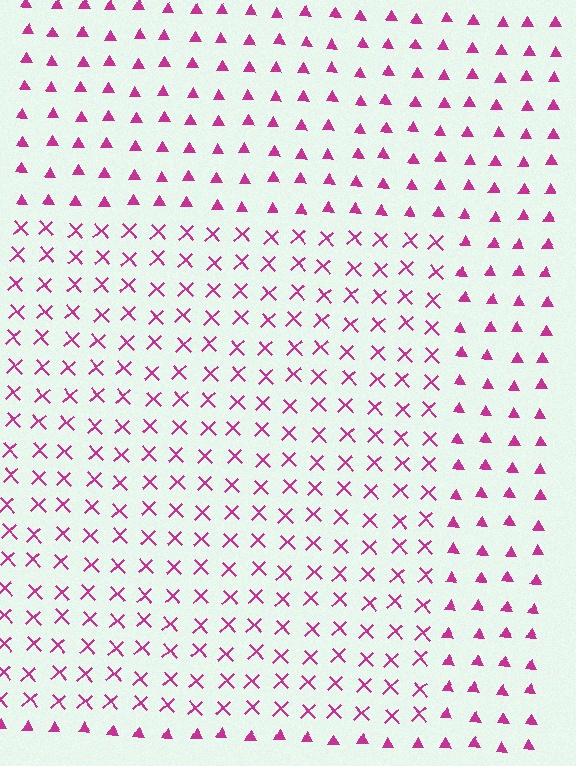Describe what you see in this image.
The image is filled with small magenta elements arranged in a uniform grid. A rectangle-shaped region contains X marks, while the surrounding area contains triangles. The boundary is defined purely by the change in element shape.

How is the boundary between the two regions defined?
The boundary is defined by a change in element shape: X marks inside vs. triangles outside. All elements share the same color and spacing.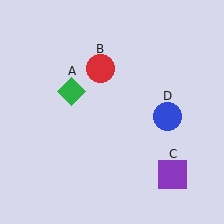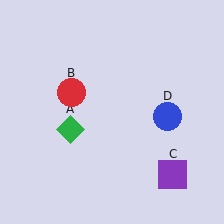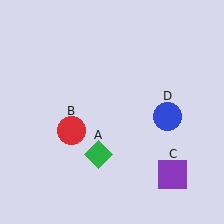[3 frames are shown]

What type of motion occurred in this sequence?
The green diamond (object A), red circle (object B) rotated counterclockwise around the center of the scene.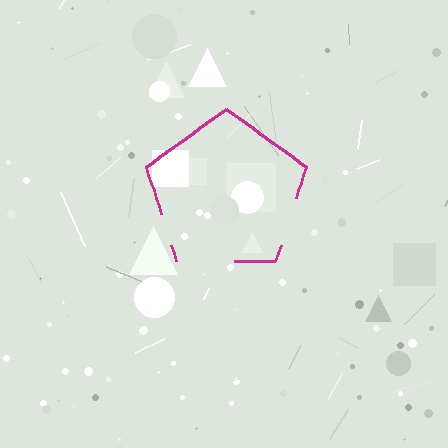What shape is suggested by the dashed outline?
The dashed outline suggests a pentagon.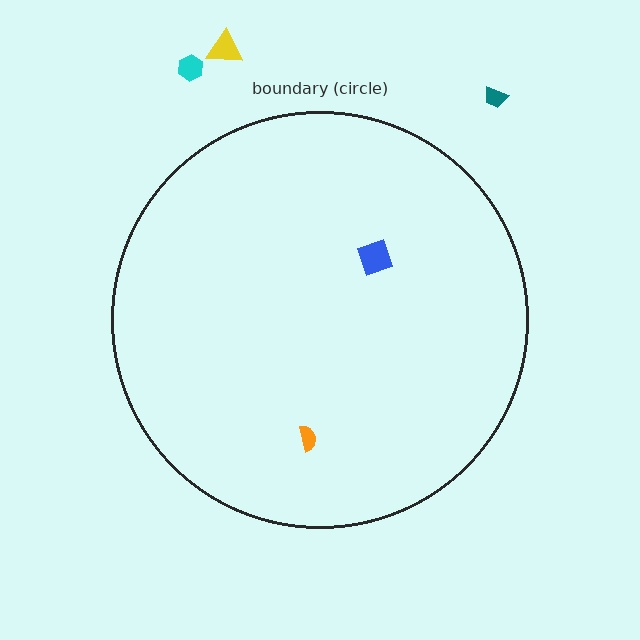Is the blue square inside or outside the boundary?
Inside.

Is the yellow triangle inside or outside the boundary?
Outside.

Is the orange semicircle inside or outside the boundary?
Inside.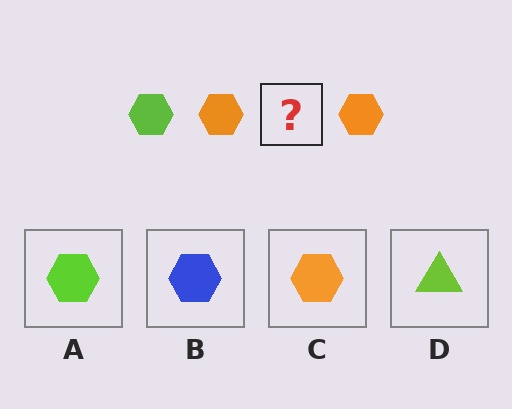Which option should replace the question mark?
Option A.